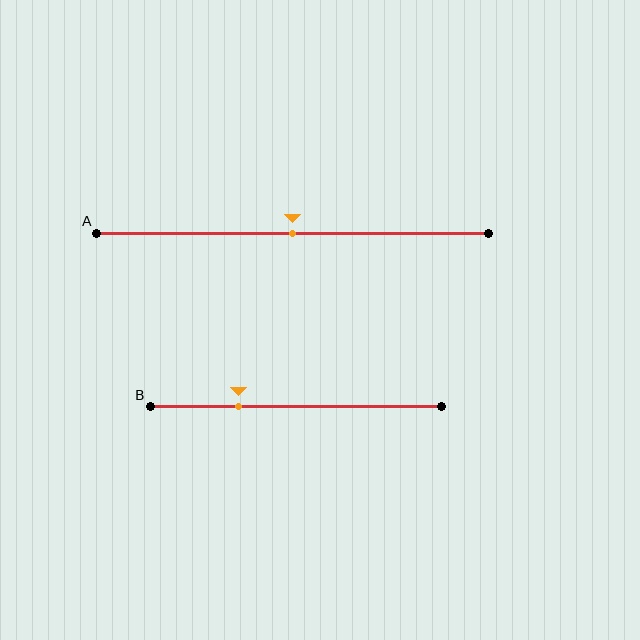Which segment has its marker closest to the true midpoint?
Segment A has its marker closest to the true midpoint.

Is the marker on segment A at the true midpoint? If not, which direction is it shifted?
Yes, the marker on segment A is at the true midpoint.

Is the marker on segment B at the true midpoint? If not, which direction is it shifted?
No, the marker on segment B is shifted to the left by about 20% of the segment length.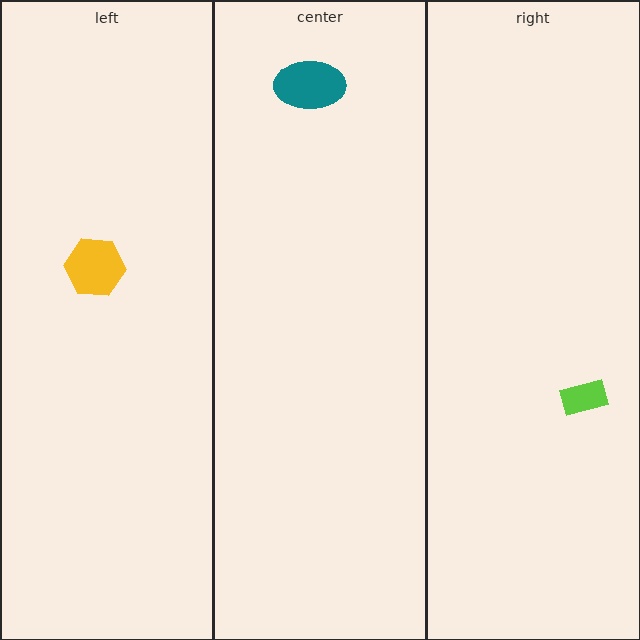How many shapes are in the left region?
1.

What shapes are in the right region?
The lime rectangle.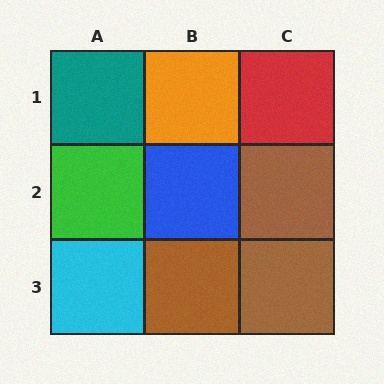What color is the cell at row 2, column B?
Blue.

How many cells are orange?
1 cell is orange.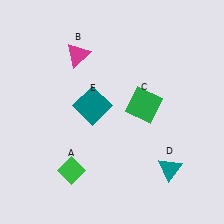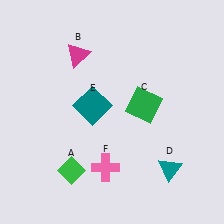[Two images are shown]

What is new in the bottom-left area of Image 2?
A pink cross (F) was added in the bottom-left area of Image 2.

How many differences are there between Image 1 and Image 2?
There is 1 difference between the two images.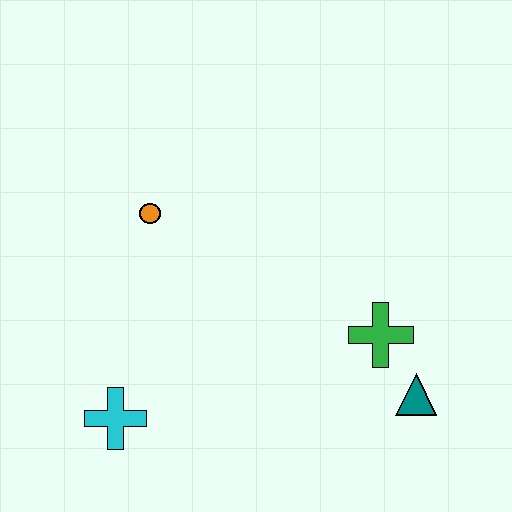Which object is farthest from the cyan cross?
The teal triangle is farthest from the cyan cross.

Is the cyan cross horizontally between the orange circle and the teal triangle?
No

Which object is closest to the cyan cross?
The orange circle is closest to the cyan cross.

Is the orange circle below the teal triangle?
No